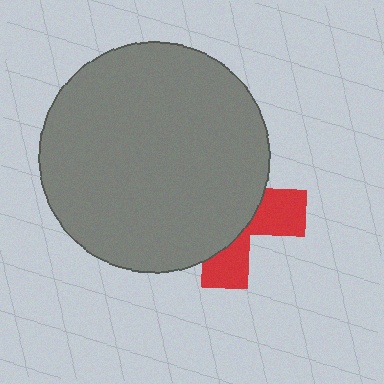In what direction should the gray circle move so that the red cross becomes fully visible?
The gray circle should move left. That is the shortest direction to clear the overlap and leave the red cross fully visible.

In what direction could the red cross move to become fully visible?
The red cross could move right. That would shift it out from behind the gray circle entirely.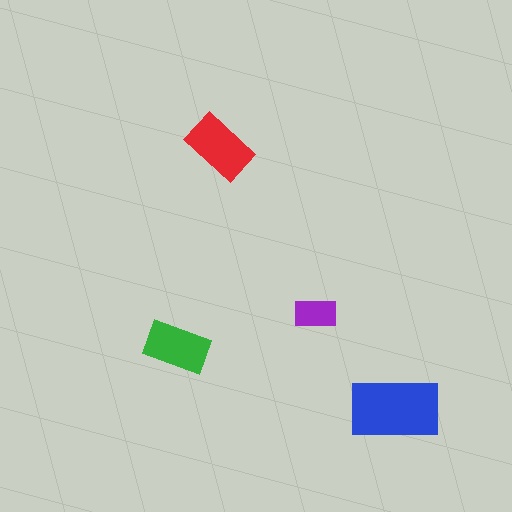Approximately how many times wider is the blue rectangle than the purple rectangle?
About 2 times wider.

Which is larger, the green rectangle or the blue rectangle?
The blue one.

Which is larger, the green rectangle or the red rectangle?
The red one.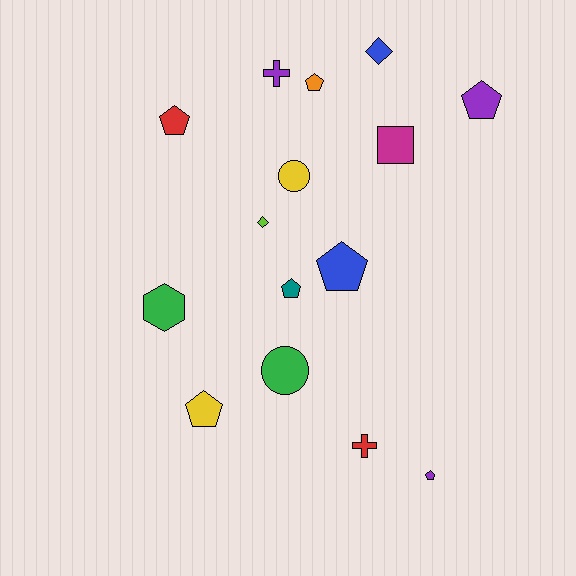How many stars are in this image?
There are no stars.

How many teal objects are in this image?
There is 1 teal object.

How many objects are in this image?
There are 15 objects.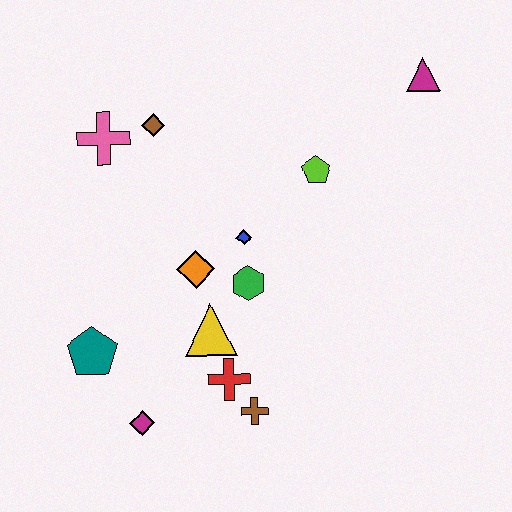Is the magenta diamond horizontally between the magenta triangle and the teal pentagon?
Yes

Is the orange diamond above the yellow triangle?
Yes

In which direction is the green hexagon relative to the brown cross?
The green hexagon is above the brown cross.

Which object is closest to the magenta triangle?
The lime pentagon is closest to the magenta triangle.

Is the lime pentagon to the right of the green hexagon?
Yes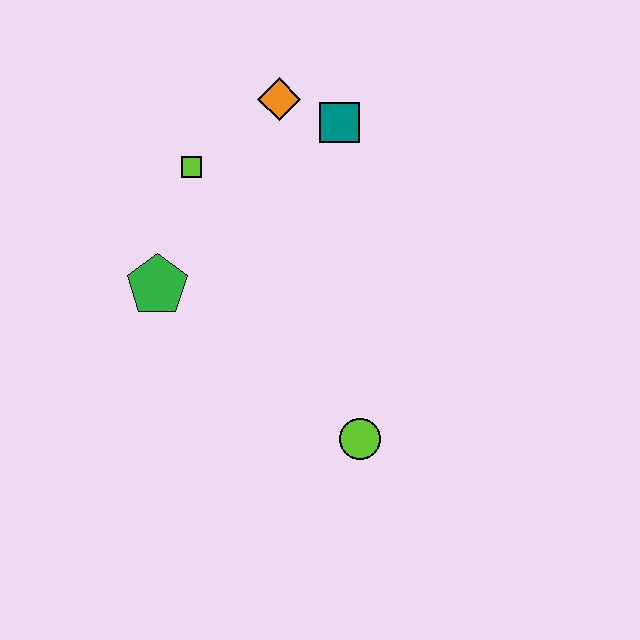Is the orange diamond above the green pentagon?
Yes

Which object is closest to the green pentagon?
The lime square is closest to the green pentagon.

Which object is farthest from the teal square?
The lime circle is farthest from the teal square.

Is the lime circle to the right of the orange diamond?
Yes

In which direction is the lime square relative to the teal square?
The lime square is to the left of the teal square.